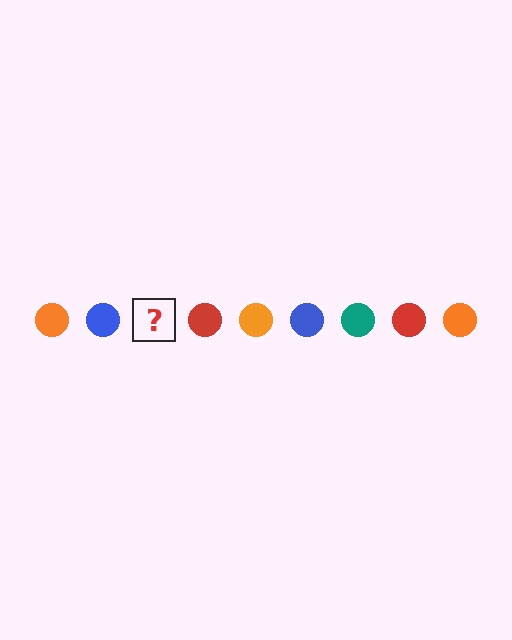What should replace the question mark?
The question mark should be replaced with a teal circle.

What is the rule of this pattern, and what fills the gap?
The rule is that the pattern cycles through orange, blue, teal, red circles. The gap should be filled with a teal circle.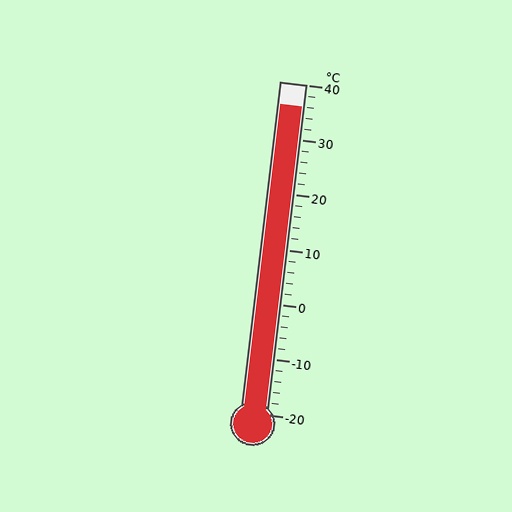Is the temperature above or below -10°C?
The temperature is above -10°C.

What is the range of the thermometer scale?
The thermometer scale ranges from -20°C to 40°C.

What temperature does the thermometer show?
The thermometer shows approximately 36°C.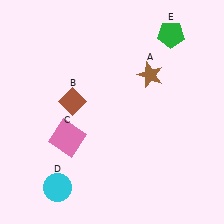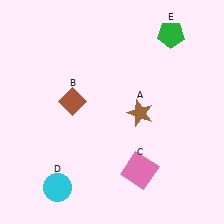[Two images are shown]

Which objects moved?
The objects that moved are: the brown star (A), the pink square (C).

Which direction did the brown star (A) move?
The brown star (A) moved down.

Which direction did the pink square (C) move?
The pink square (C) moved right.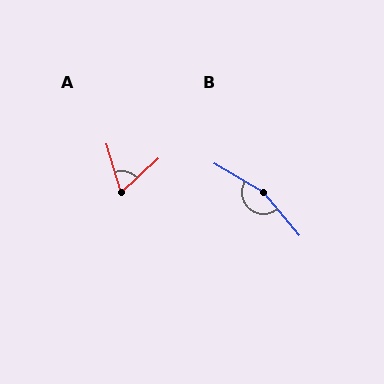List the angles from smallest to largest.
A (64°), B (160°).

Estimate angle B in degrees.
Approximately 160 degrees.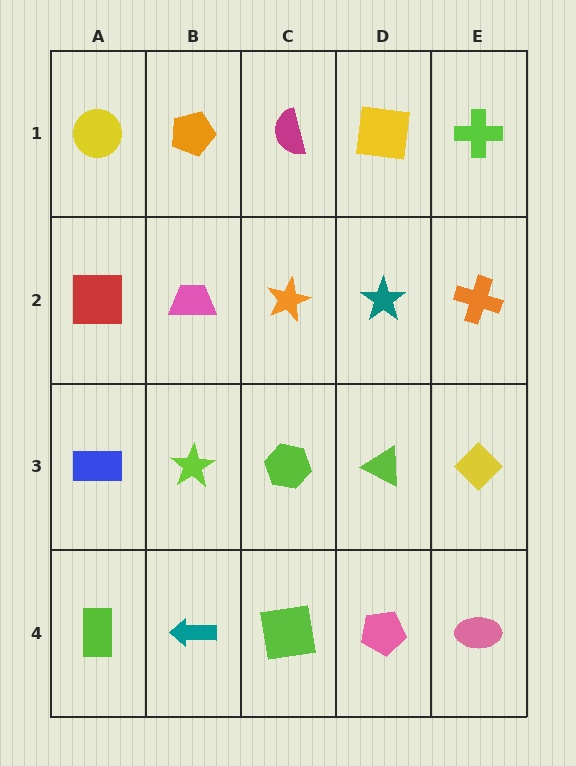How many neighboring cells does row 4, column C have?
3.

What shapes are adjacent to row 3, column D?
A teal star (row 2, column D), a pink pentagon (row 4, column D), a lime hexagon (row 3, column C), a yellow diamond (row 3, column E).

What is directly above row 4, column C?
A lime hexagon.